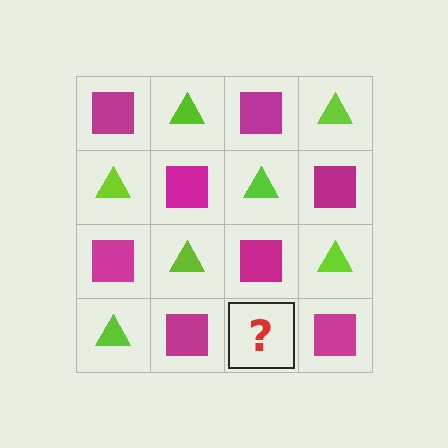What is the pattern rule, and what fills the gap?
The rule is that it alternates magenta square and lime triangle in a checkerboard pattern. The gap should be filled with a lime triangle.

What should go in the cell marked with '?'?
The missing cell should contain a lime triangle.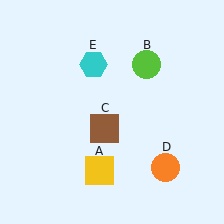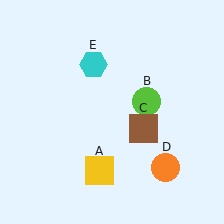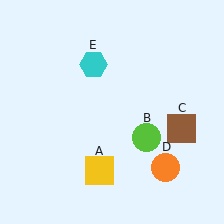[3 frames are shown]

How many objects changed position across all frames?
2 objects changed position: lime circle (object B), brown square (object C).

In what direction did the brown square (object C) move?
The brown square (object C) moved right.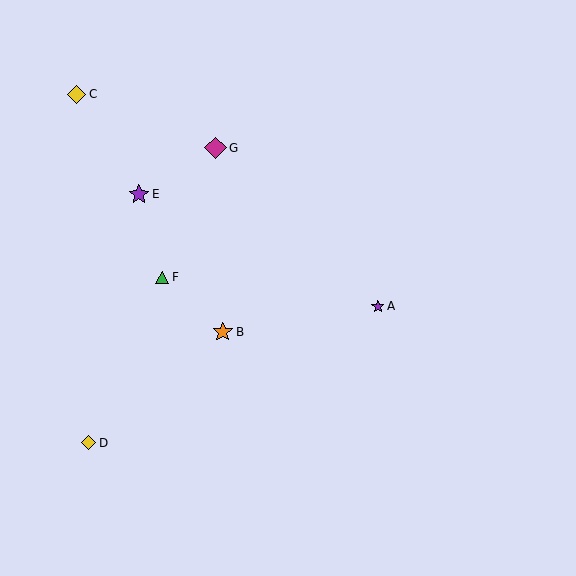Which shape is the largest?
The magenta diamond (labeled G) is the largest.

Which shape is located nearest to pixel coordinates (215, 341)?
The orange star (labeled B) at (223, 332) is nearest to that location.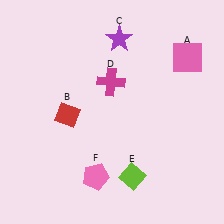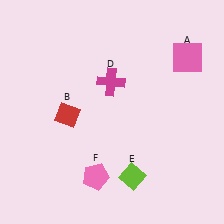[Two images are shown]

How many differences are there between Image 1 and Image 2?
There is 1 difference between the two images.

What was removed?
The purple star (C) was removed in Image 2.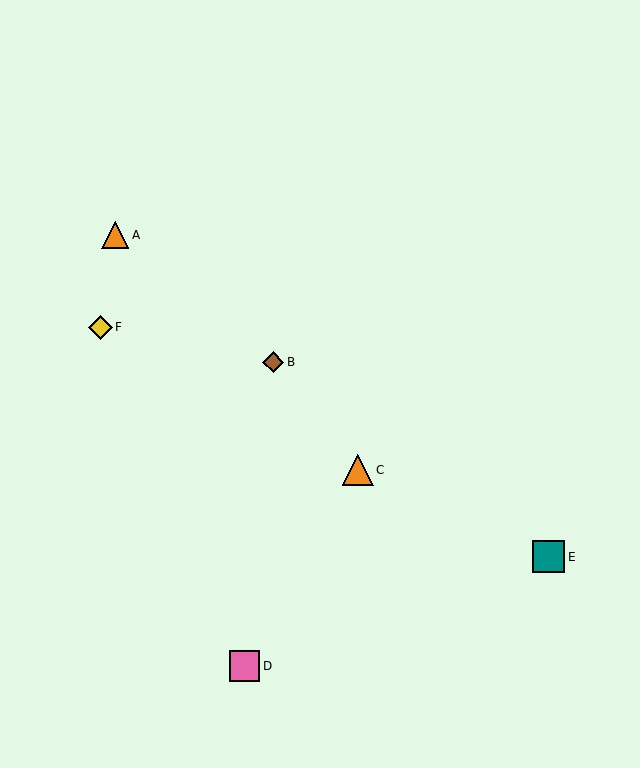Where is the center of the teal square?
The center of the teal square is at (549, 557).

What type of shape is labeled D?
Shape D is a pink square.